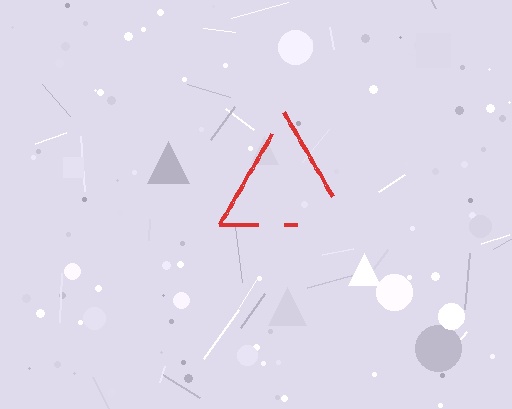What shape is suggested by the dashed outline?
The dashed outline suggests a triangle.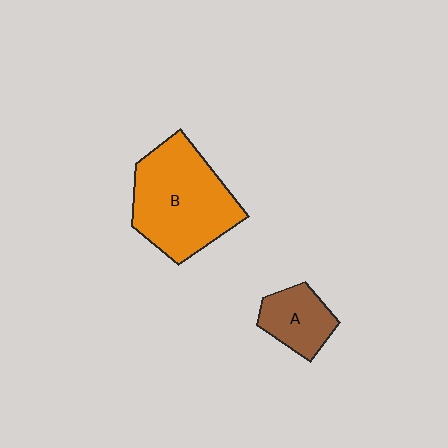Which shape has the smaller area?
Shape A (brown).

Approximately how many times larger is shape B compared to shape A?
Approximately 2.4 times.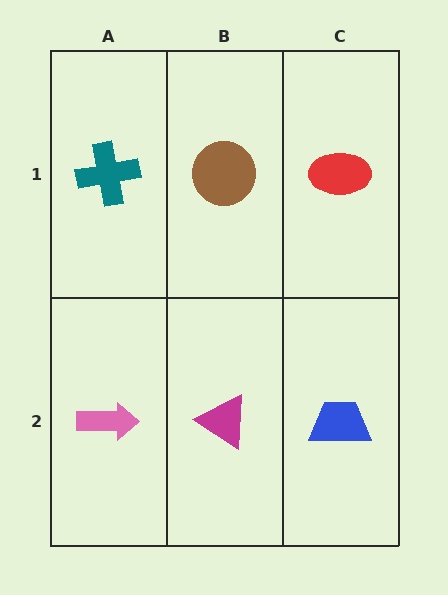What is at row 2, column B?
A magenta triangle.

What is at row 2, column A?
A pink arrow.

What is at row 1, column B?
A brown circle.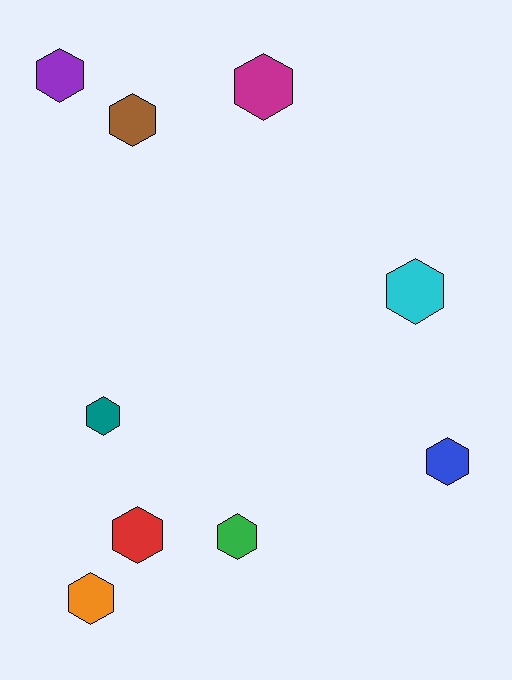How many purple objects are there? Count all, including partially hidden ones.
There is 1 purple object.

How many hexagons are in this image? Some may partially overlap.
There are 9 hexagons.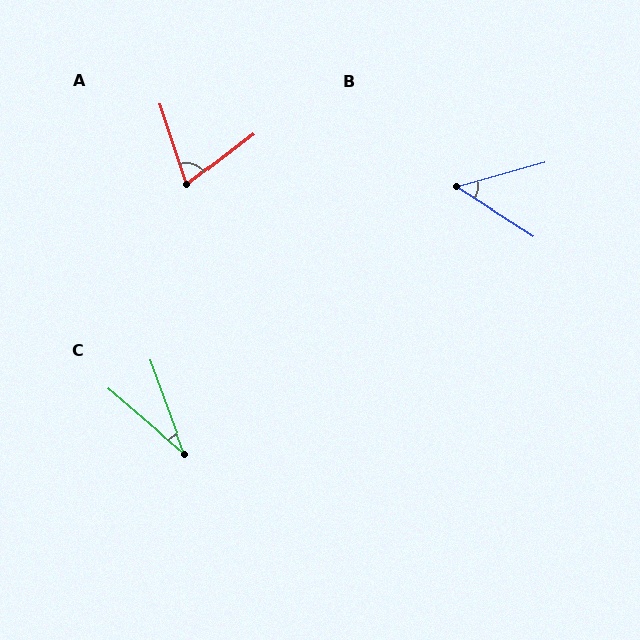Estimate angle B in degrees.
Approximately 48 degrees.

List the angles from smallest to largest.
C (30°), B (48°), A (71°).